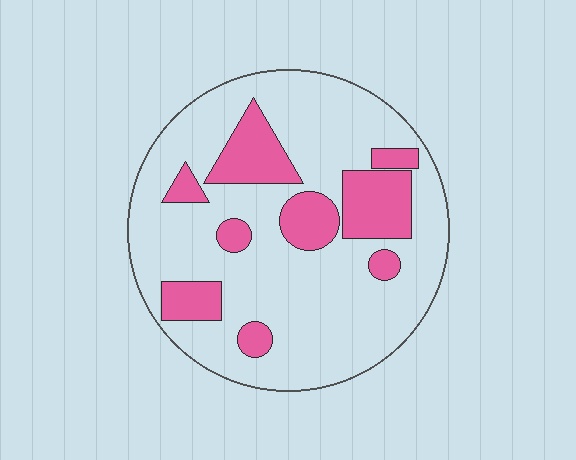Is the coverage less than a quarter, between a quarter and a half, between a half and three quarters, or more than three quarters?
Less than a quarter.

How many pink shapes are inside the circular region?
9.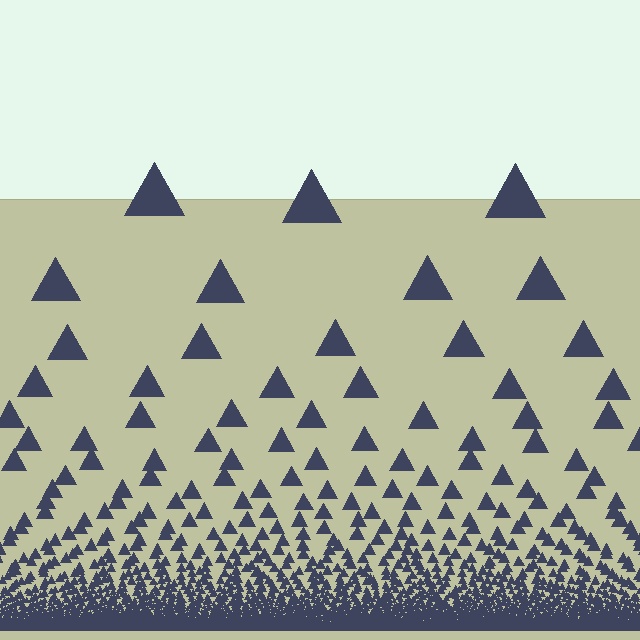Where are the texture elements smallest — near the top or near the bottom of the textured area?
Near the bottom.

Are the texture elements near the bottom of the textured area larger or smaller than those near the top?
Smaller. The gradient is inverted — elements near the bottom are smaller and denser.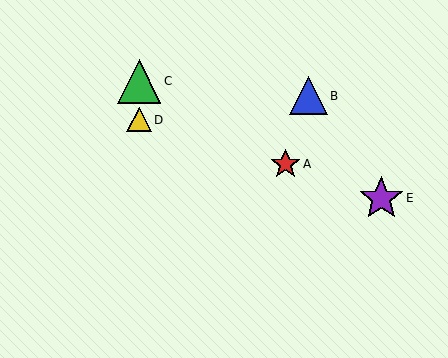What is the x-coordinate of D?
Object D is at x≈139.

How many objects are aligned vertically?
2 objects (C, D) are aligned vertically.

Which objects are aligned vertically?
Objects C, D are aligned vertically.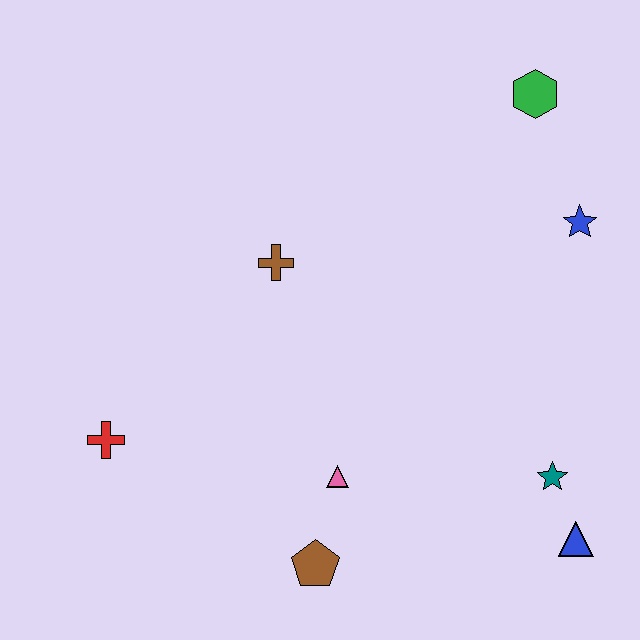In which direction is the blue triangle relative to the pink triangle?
The blue triangle is to the right of the pink triangle.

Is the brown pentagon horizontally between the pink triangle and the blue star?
No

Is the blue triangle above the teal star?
No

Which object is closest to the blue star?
The green hexagon is closest to the blue star.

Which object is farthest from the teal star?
The red cross is farthest from the teal star.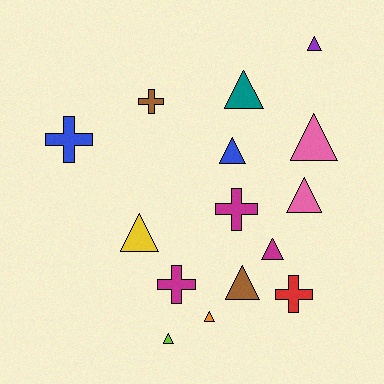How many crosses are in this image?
There are 5 crosses.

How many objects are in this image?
There are 15 objects.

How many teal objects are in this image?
There is 1 teal object.